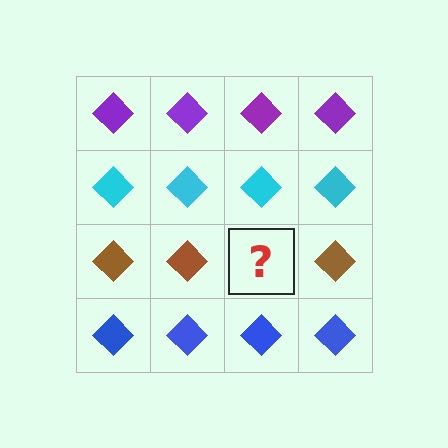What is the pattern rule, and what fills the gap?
The rule is that each row has a consistent color. The gap should be filled with a brown diamond.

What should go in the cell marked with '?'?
The missing cell should contain a brown diamond.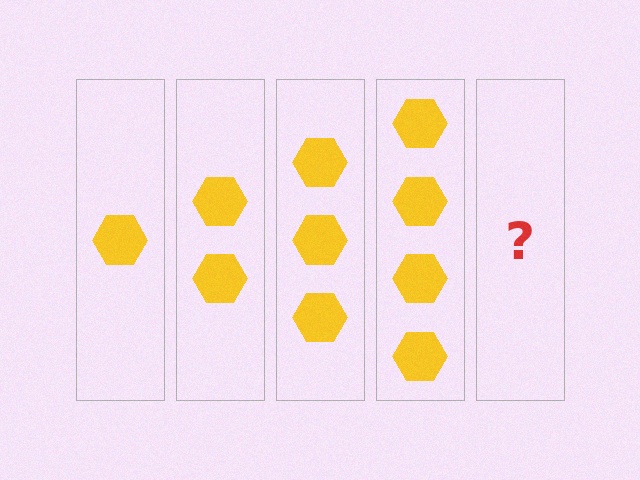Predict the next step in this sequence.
The next step is 5 hexagons.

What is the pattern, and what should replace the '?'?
The pattern is that each step adds one more hexagon. The '?' should be 5 hexagons.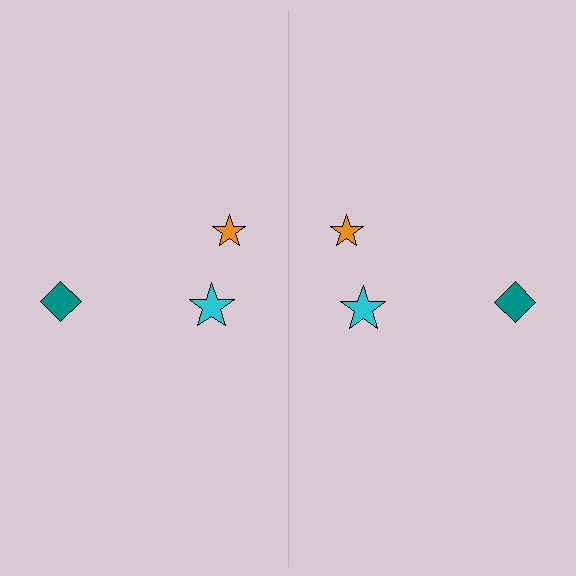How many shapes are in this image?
There are 6 shapes in this image.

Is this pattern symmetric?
Yes, this pattern has bilateral (reflection) symmetry.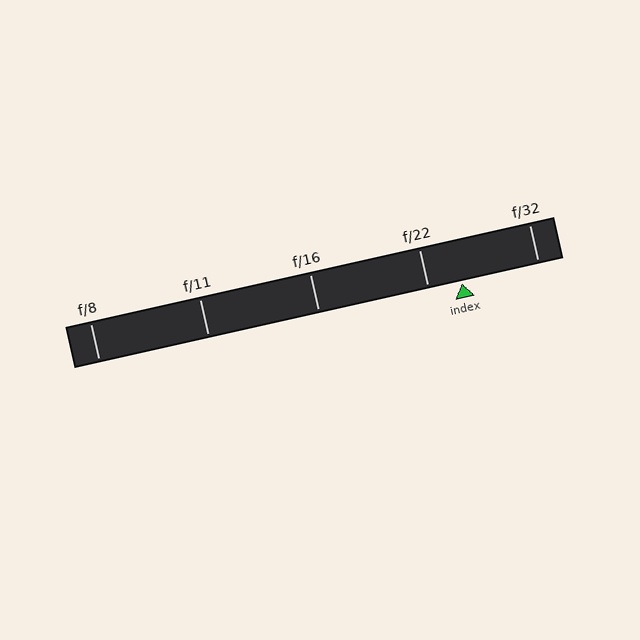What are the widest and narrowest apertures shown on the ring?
The widest aperture shown is f/8 and the narrowest is f/32.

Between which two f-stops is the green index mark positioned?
The index mark is between f/22 and f/32.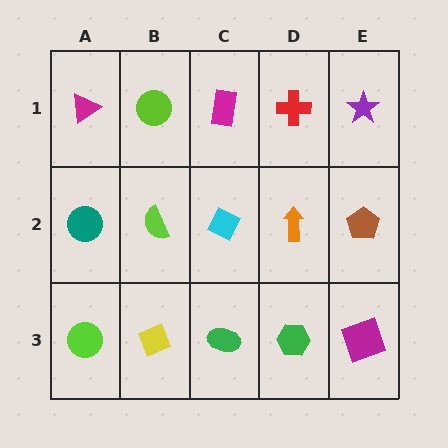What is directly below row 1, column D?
An orange arrow.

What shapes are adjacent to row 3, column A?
A teal circle (row 2, column A), a yellow diamond (row 3, column B).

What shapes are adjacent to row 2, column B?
A lime circle (row 1, column B), a yellow diamond (row 3, column B), a teal circle (row 2, column A), a cyan diamond (row 2, column C).